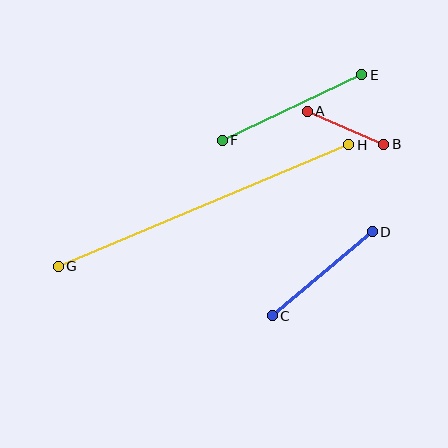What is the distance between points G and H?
The distance is approximately 315 pixels.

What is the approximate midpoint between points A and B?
The midpoint is at approximately (345, 128) pixels.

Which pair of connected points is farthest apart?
Points G and H are farthest apart.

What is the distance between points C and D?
The distance is approximately 131 pixels.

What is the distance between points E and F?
The distance is approximately 154 pixels.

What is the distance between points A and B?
The distance is approximately 83 pixels.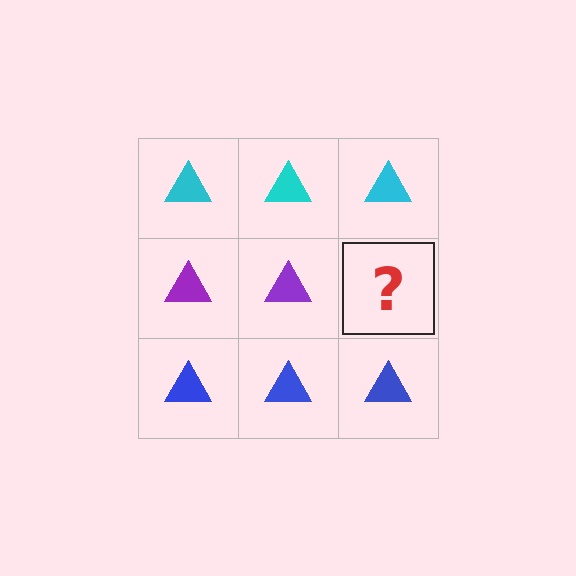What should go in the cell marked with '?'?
The missing cell should contain a purple triangle.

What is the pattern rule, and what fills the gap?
The rule is that each row has a consistent color. The gap should be filled with a purple triangle.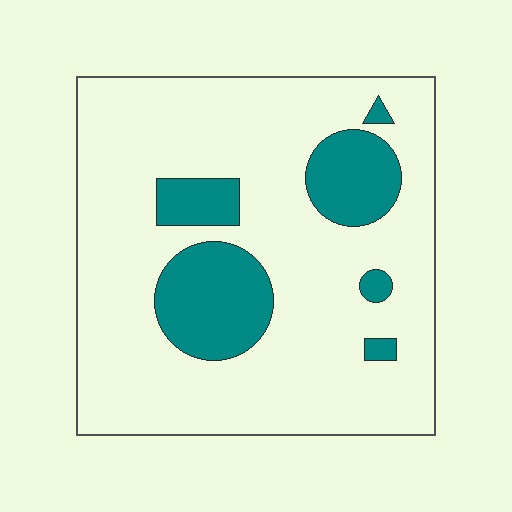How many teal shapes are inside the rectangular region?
6.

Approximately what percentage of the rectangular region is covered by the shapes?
Approximately 20%.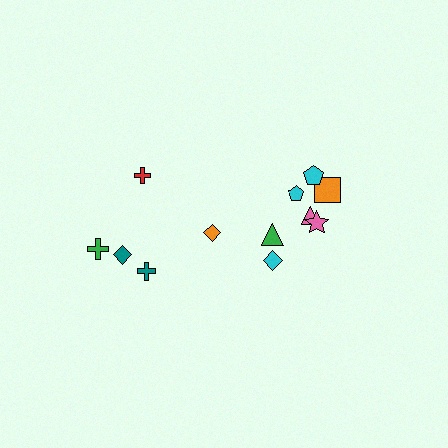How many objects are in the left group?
There are 5 objects.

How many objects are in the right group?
There are 7 objects.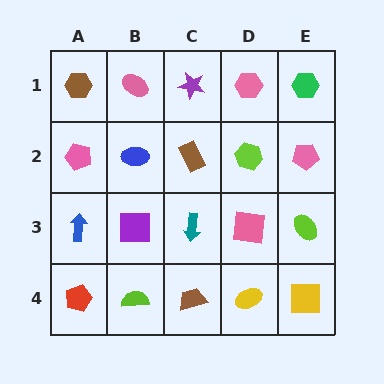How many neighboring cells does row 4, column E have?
2.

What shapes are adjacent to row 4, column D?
A pink square (row 3, column D), a brown trapezoid (row 4, column C), a yellow square (row 4, column E).